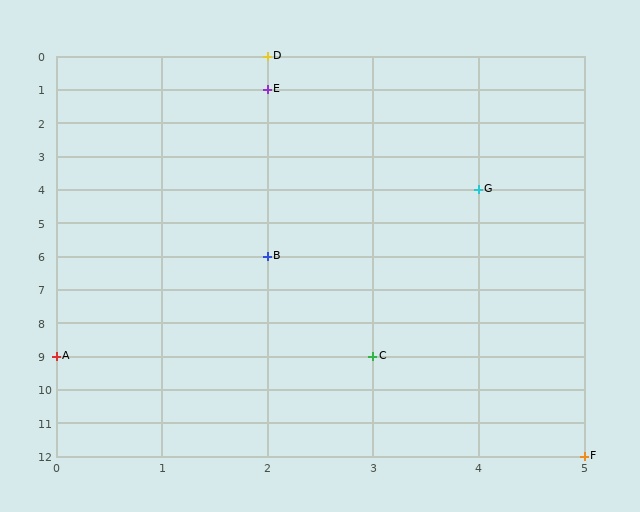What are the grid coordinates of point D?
Point D is at grid coordinates (2, 0).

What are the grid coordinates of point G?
Point G is at grid coordinates (4, 4).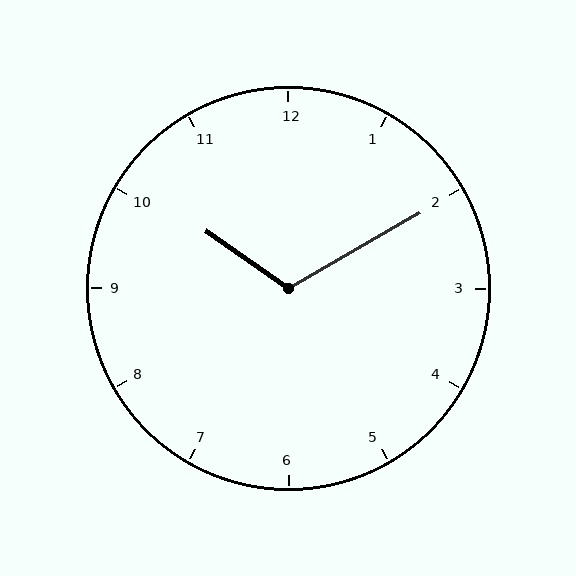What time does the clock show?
10:10.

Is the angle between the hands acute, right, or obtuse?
It is obtuse.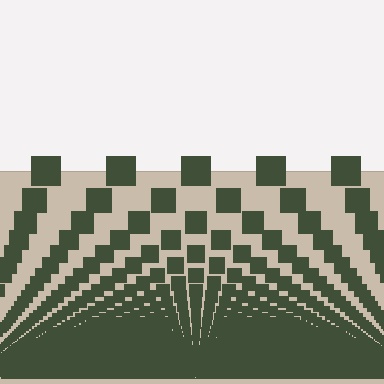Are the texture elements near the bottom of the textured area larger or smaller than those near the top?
Smaller. The gradient is inverted — elements near the bottom are smaller and denser.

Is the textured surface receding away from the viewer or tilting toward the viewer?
The surface appears to tilt toward the viewer. Texture elements get larger and sparser toward the top.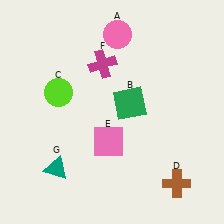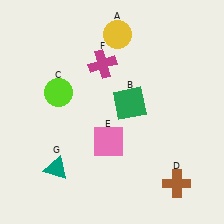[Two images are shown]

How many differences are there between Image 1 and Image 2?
There is 1 difference between the two images.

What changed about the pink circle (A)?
In Image 1, A is pink. In Image 2, it changed to yellow.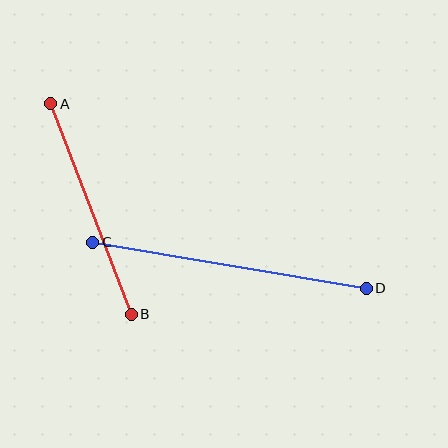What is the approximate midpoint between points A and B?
The midpoint is at approximately (91, 209) pixels.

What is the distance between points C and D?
The distance is approximately 277 pixels.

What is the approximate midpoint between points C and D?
The midpoint is at approximately (230, 265) pixels.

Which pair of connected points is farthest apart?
Points C and D are farthest apart.